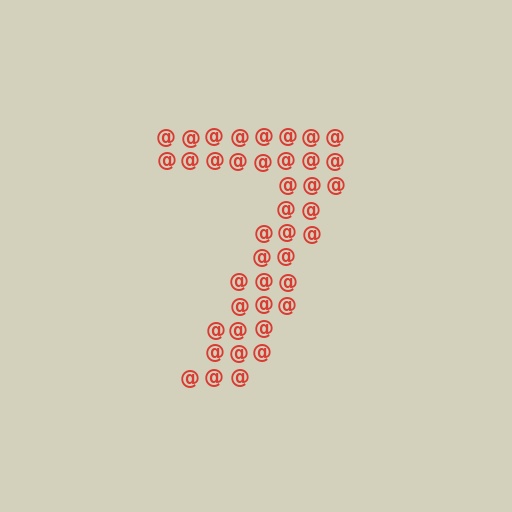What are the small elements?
The small elements are at signs.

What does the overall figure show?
The overall figure shows the digit 7.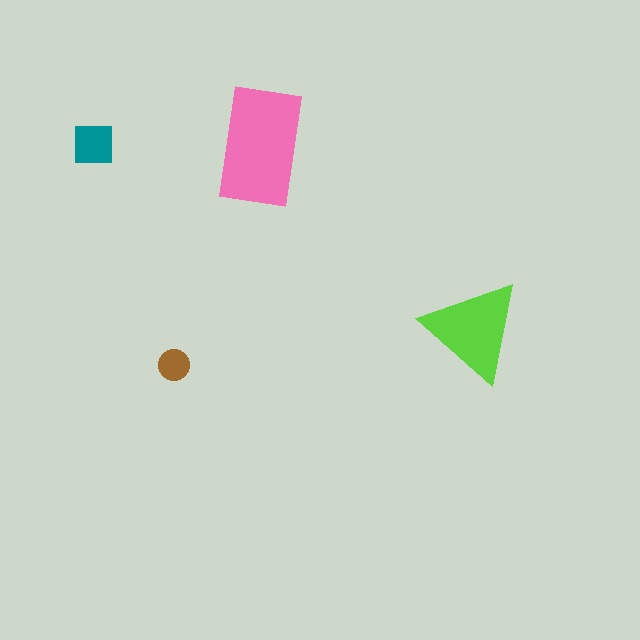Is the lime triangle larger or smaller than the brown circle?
Larger.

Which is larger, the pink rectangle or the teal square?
The pink rectangle.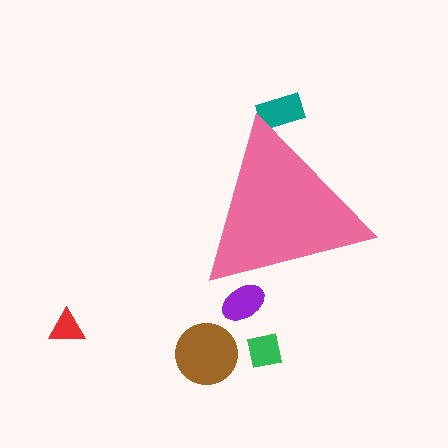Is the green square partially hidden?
No, the green square is fully visible.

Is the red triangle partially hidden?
No, the red triangle is fully visible.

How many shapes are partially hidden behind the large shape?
2 shapes are partially hidden.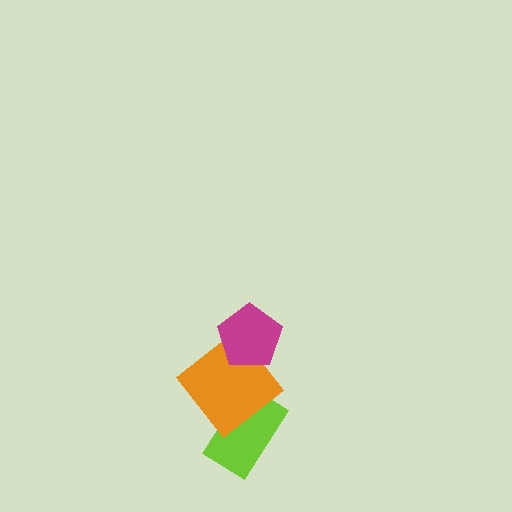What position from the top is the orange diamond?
The orange diamond is 2nd from the top.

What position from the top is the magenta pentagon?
The magenta pentagon is 1st from the top.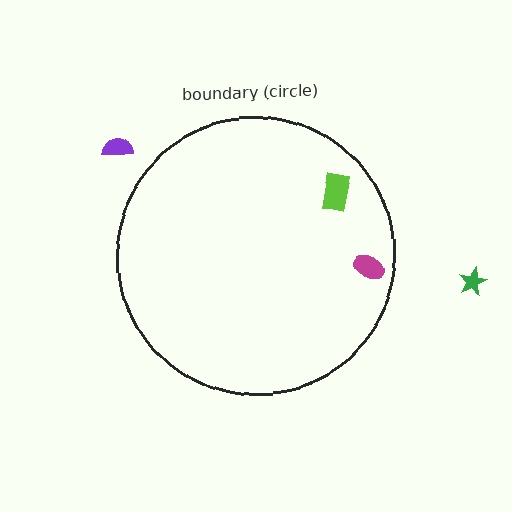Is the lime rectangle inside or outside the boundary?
Inside.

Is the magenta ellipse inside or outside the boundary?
Inside.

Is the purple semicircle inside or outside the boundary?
Outside.